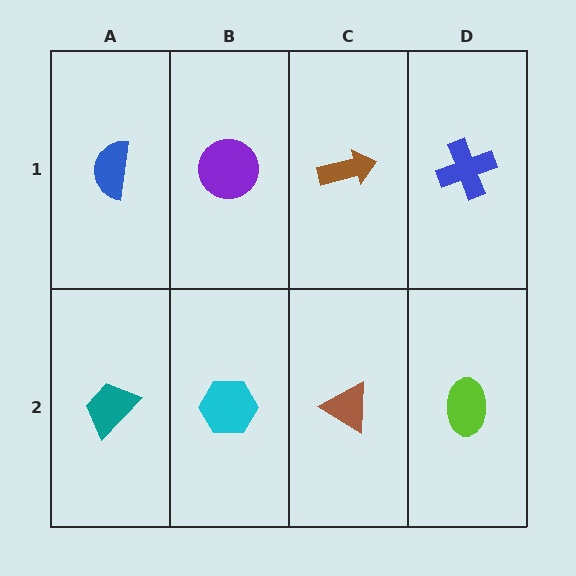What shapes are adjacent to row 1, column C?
A brown triangle (row 2, column C), a purple circle (row 1, column B), a blue cross (row 1, column D).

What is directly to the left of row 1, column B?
A blue semicircle.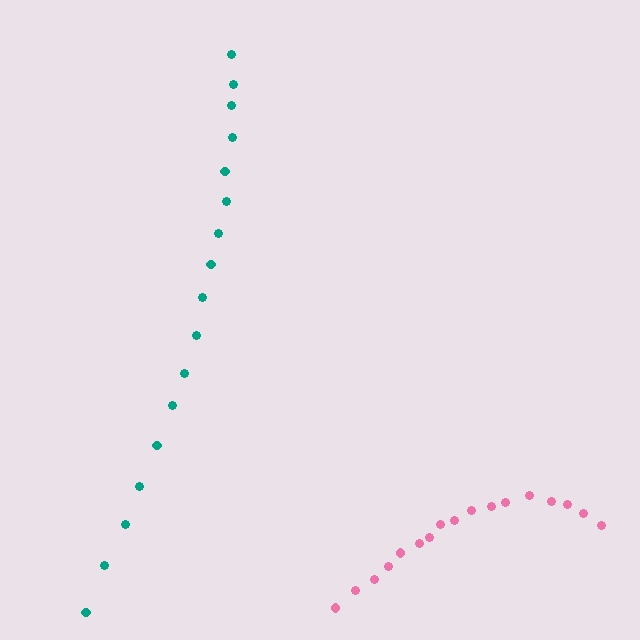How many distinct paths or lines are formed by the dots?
There are 2 distinct paths.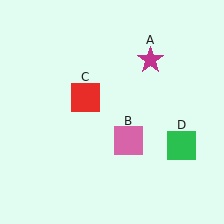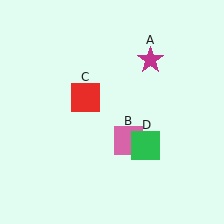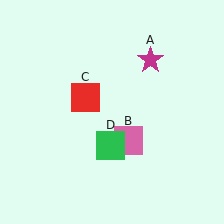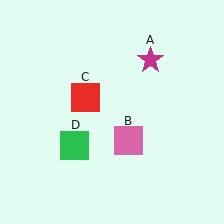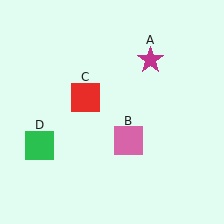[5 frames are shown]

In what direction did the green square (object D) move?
The green square (object D) moved left.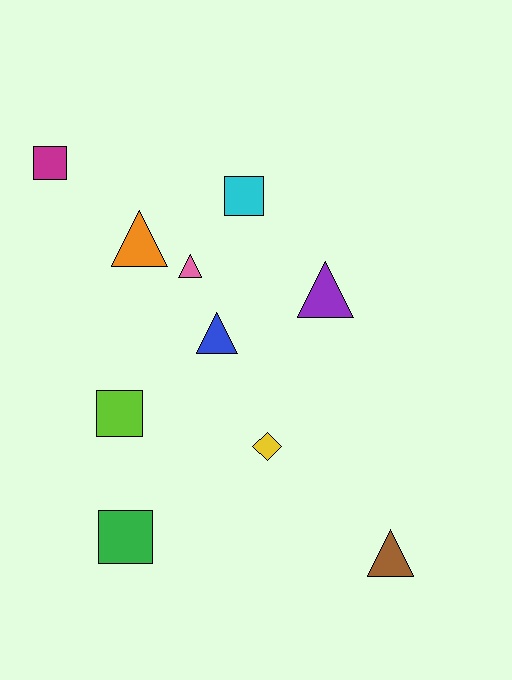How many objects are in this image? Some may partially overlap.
There are 10 objects.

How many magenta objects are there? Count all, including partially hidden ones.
There is 1 magenta object.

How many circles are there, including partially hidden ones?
There are no circles.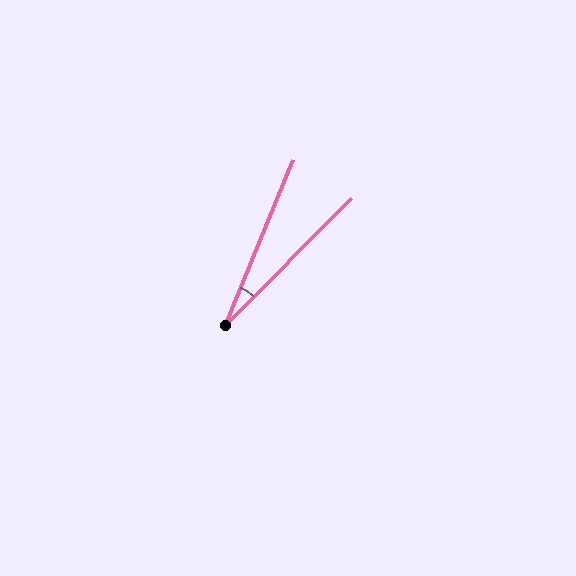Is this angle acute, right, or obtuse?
It is acute.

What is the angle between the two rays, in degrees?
Approximately 22 degrees.